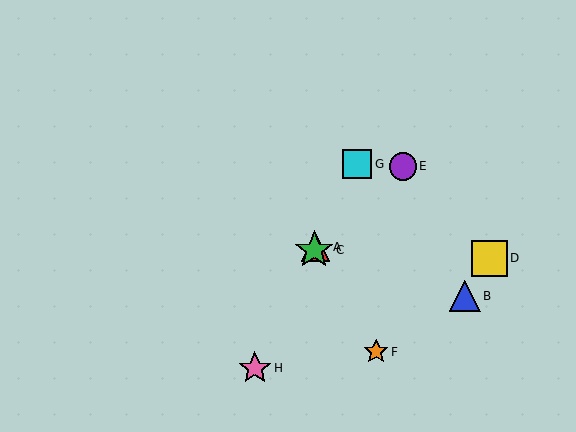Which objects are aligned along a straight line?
Objects A, C, G, H are aligned along a straight line.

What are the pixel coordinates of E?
Object E is at (403, 166).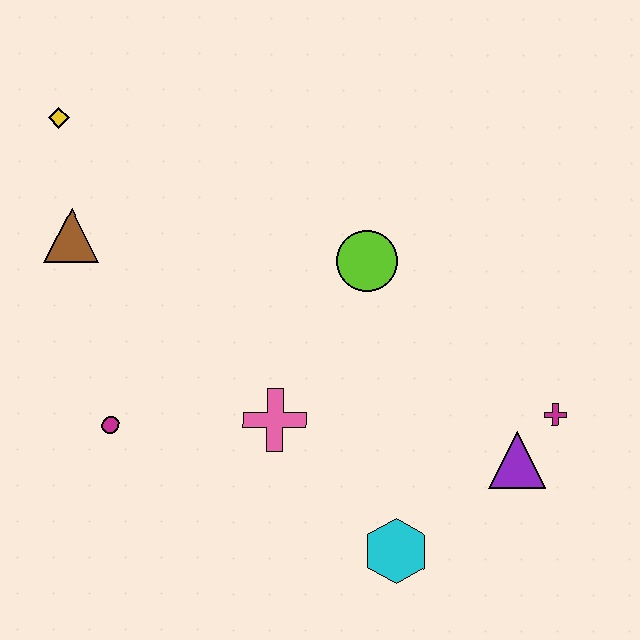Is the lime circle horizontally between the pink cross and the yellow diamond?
No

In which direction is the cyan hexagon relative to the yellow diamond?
The cyan hexagon is below the yellow diamond.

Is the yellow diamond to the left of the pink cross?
Yes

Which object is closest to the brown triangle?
The yellow diamond is closest to the brown triangle.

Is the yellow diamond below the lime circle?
No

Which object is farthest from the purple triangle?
The yellow diamond is farthest from the purple triangle.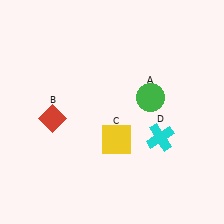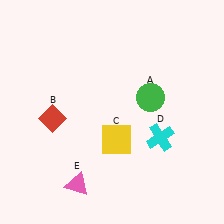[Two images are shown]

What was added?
A pink triangle (E) was added in Image 2.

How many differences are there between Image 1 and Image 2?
There is 1 difference between the two images.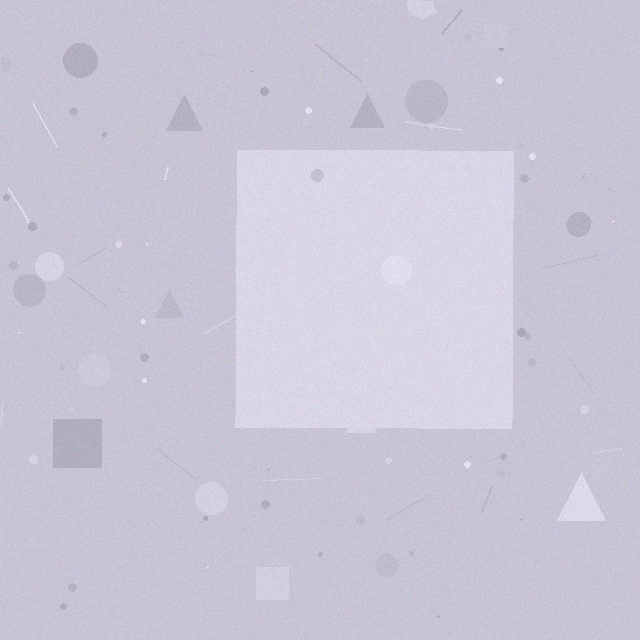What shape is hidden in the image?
A square is hidden in the image.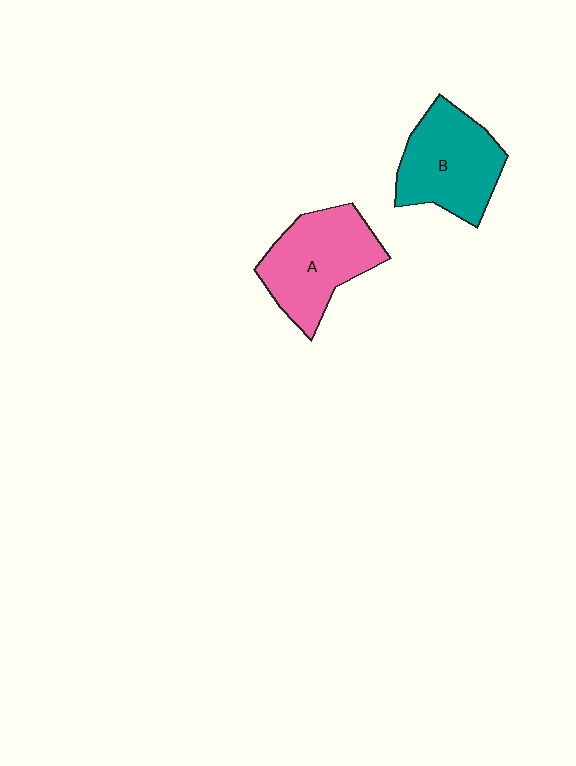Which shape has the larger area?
Shape A (pink).